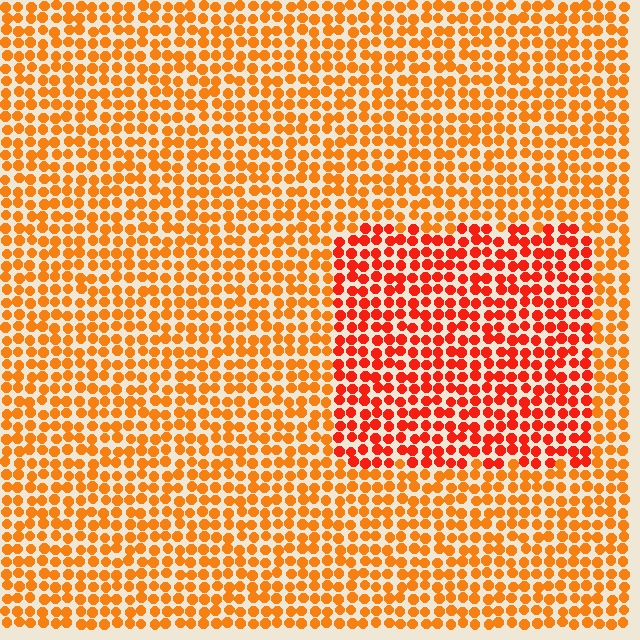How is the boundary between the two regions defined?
The boundary is defined purely by a slight shift in hue (about 26 degrees). Spacing, size, and orientation are identical on both sides.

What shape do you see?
I see a rectangle.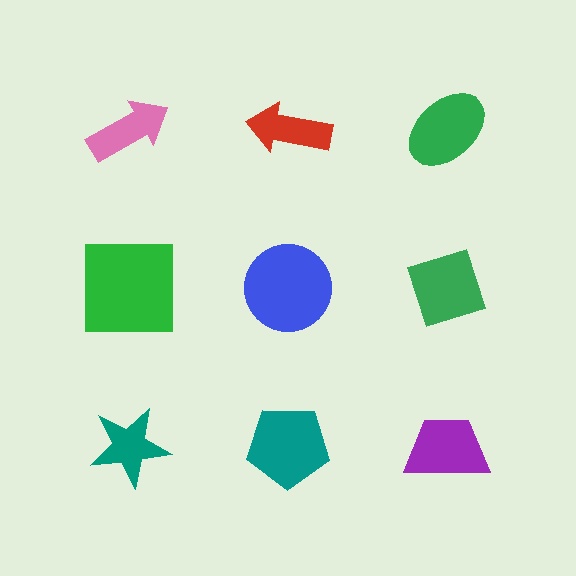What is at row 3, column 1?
A teal star.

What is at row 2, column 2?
A blue circle.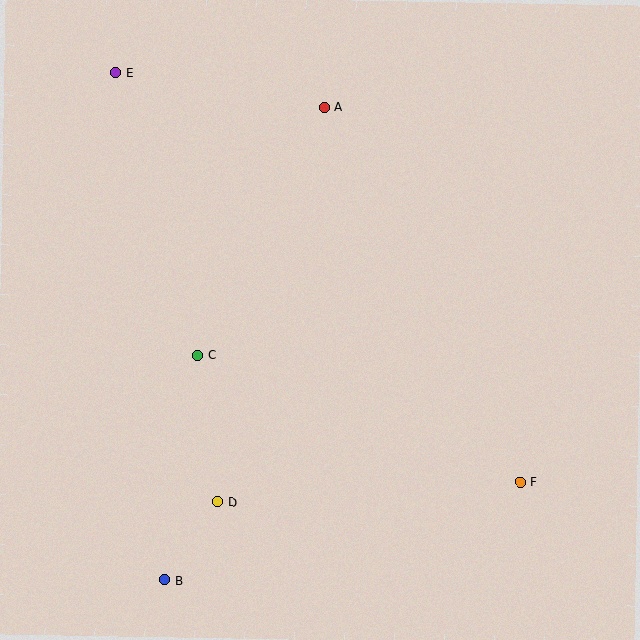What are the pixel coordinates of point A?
Point A is at (324, 107).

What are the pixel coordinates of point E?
Point E is at (116, 73).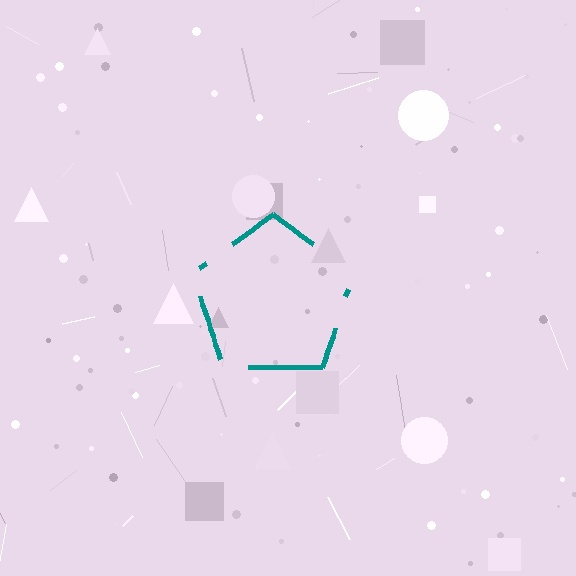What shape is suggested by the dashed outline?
The dashed outline suggests a pentagon.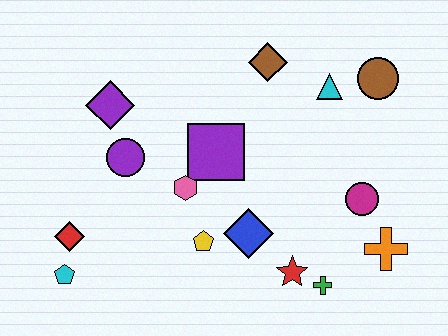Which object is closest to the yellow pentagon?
The blue diamond is closest to the yellow pentagon.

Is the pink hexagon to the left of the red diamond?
No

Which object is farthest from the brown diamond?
The cyan pentagon is farthest from the brown diamond.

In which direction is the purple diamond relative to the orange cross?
The purple diamond is to the left of the orange cross.